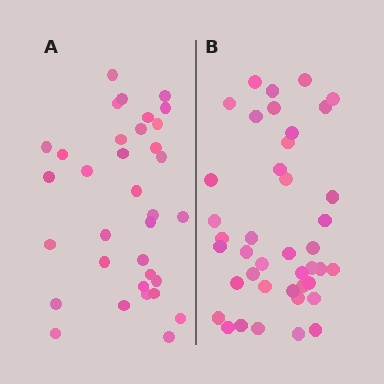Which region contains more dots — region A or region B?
Region B (the right region) has more dots.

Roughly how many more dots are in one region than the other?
Region B has roughly 8 or so more dots than region A.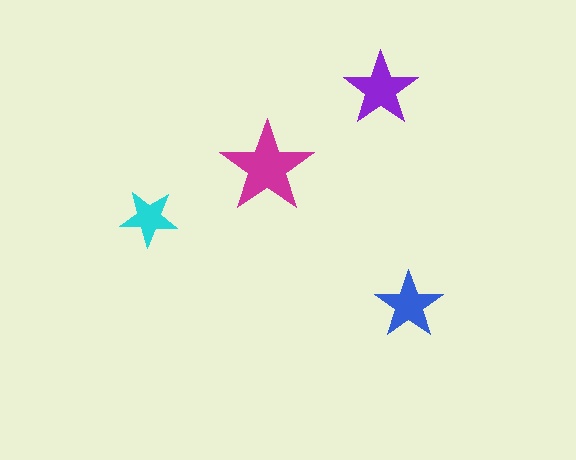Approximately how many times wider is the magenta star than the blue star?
About 1.5 times wider.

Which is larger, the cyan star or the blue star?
The blue one.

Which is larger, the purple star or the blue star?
The purple one.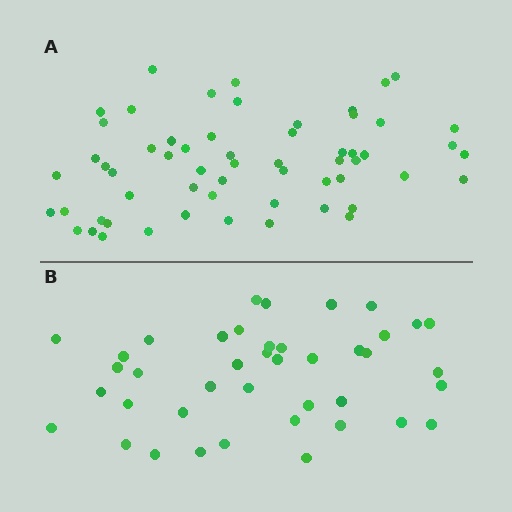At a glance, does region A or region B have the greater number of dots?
Region A (the top region) has more dots.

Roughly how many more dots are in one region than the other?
Region A has approximately 20 more dots than region B.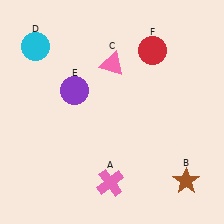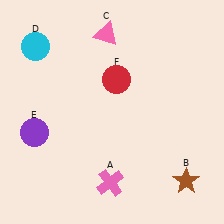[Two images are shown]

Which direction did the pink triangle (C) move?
The pink triangle (C) moved up.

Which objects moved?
The objects that moved are: the pink triangle (C), the purple circle (E), the red circle (F).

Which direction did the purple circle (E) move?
The purple circle (E) moved down.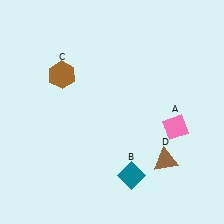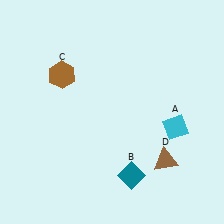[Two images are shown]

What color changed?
The diamond (A) changed from pink in Image 1 to cyan in Image 2.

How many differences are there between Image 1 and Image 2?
There is 1 difference between the two images.